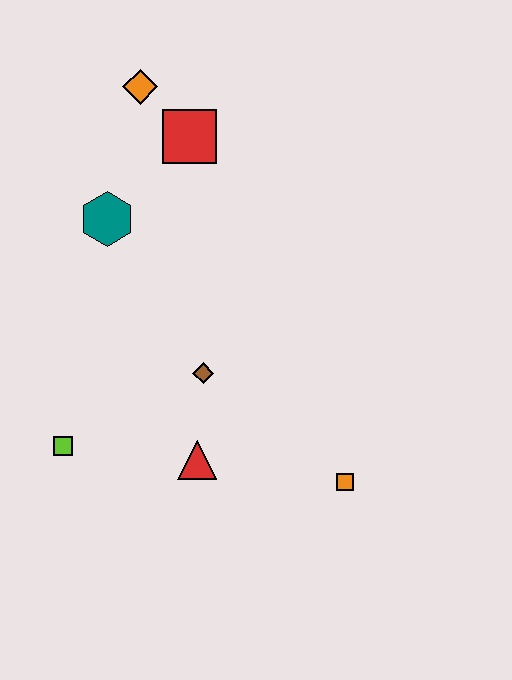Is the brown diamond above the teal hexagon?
No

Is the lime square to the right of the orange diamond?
No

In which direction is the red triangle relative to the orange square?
The red triangle is to the left of the orange square.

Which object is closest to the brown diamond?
The red triangle is closest to the brown diamond.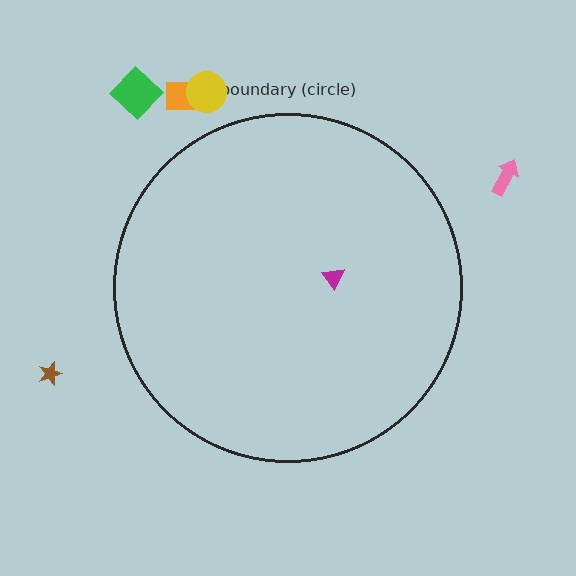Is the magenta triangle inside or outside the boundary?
Inside.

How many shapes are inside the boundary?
1 inside, 5 outside.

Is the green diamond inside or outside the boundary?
Outside.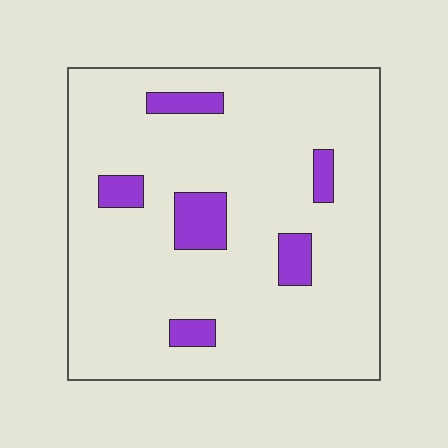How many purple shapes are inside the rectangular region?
6.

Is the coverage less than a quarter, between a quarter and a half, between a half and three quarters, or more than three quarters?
Less than a quarter.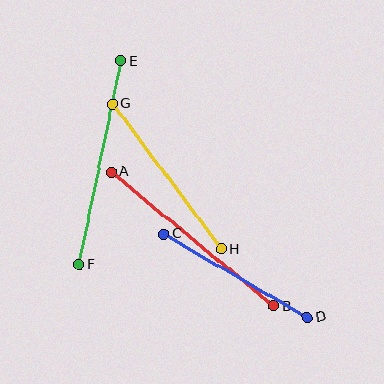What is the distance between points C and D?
The distance is approximately 166 pixels.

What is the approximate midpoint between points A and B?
The midpoint is at approximately (192, 239) pixels.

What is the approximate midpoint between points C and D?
The midpoint is at approximately (235, 275) pixels.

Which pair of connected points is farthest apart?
Points A and B are farthest apart.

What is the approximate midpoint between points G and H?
The midpoint is at approximately (167, 177) pixels.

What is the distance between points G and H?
The distance is approximately 182 pixels.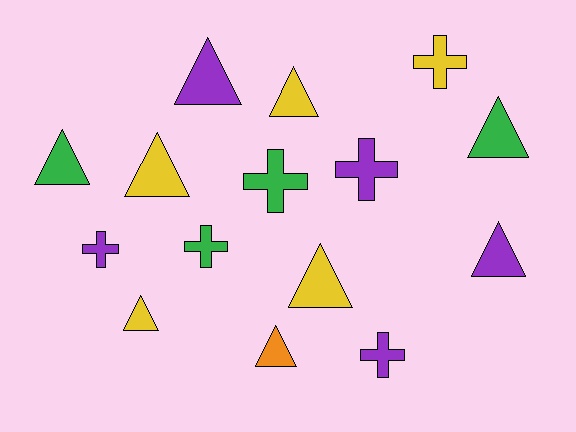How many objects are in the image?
There are 15 objects.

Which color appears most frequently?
Yellow, with 5 objects.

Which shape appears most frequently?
Triangle, with 9 objects.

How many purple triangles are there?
There are 2 purple triangles.